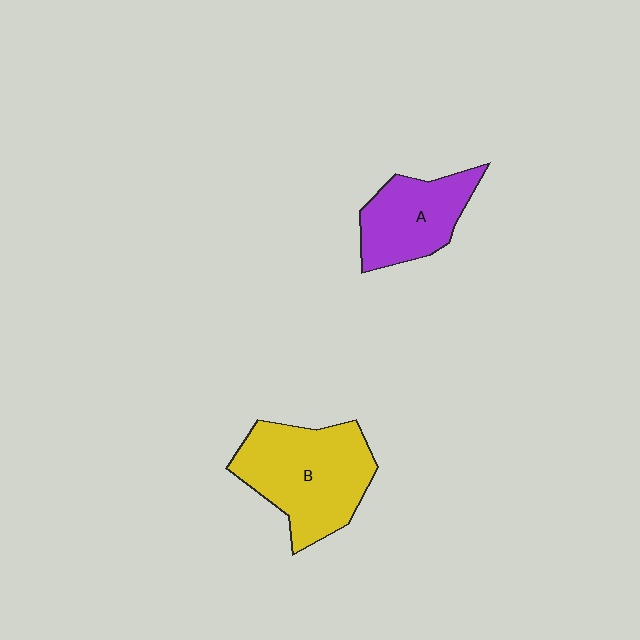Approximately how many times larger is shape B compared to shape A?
Approximately 1.5 times.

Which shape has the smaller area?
Shape A (purple).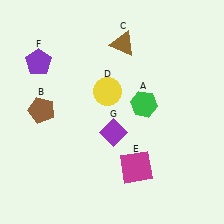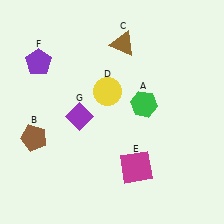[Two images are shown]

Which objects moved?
The objects that moved are: the brown pentagon (B), the purple diamond (G).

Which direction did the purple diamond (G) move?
The purple diamond (G) moved left.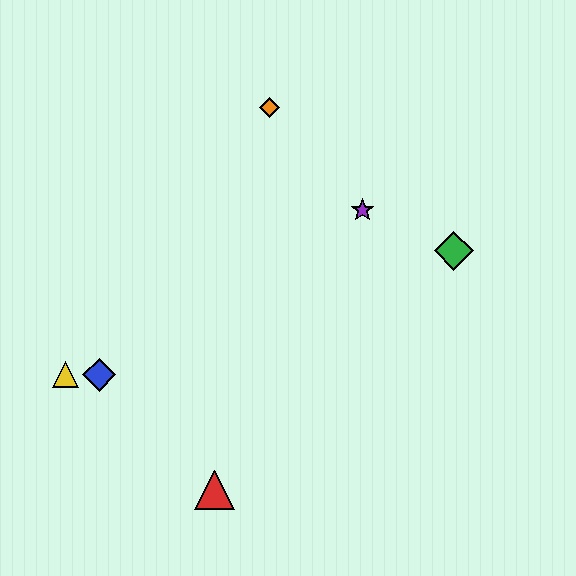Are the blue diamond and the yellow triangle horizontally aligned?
Yes, both are at y≈375.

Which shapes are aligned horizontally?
The blue diamond, the yellow triangle are aligned horizontally.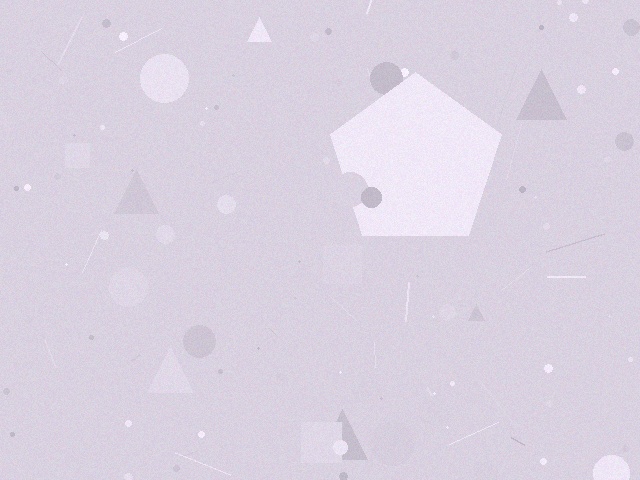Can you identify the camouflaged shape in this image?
The camouflaged shape is a pentagon.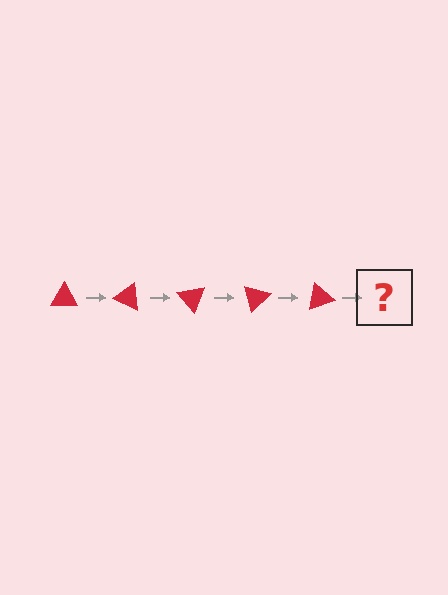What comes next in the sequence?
The next element should be a red triangle rotated 125 degrees.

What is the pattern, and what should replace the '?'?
The pattern is that the triangle rotates 25 degrees each step. The '?' should be a red triangle rotated 125 degrees.